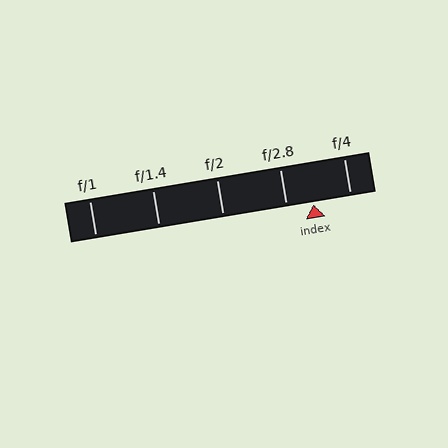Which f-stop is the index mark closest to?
The index mark is closest to f/2.8.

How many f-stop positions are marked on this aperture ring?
There are 5 f-stop positions marked.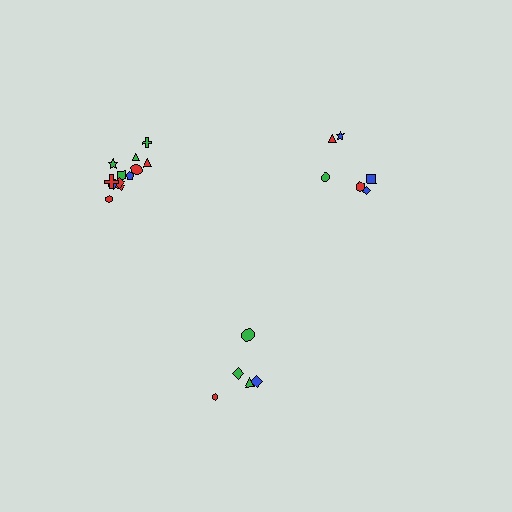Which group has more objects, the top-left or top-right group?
The top-left group.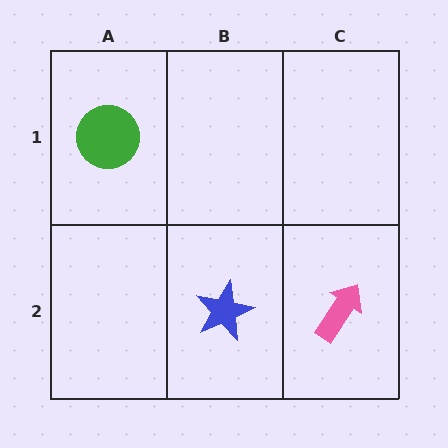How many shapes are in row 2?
2 shapes.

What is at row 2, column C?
A pink arrow.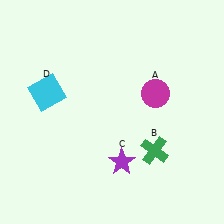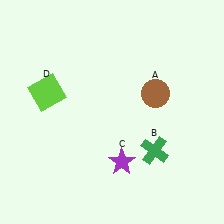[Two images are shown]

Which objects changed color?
A changed from magenta to brown. D changed from cyan to lime.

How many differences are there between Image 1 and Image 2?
There are 2 differences between the two images.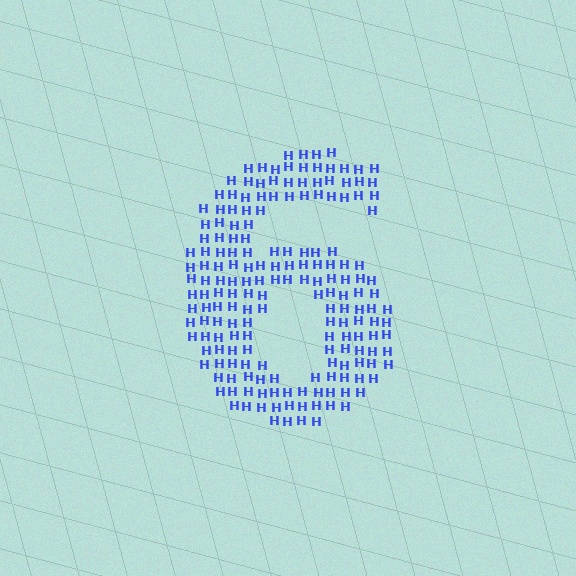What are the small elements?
The small elements are letter H's.